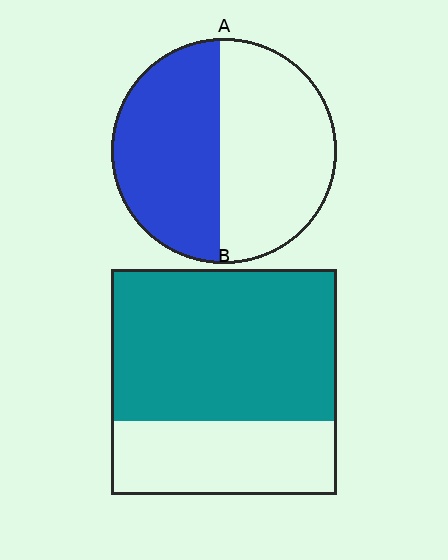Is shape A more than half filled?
Roughly half.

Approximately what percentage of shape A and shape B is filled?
A is approximately 50% and B is approximately 65%.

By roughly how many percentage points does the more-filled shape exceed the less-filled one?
By roughly 20 percentage points (B over A).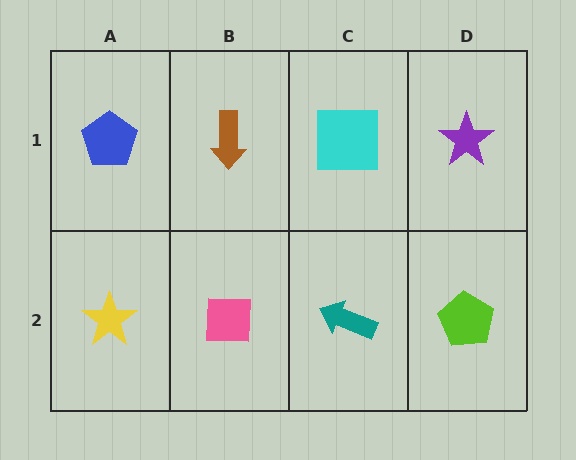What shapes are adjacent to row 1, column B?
A pink square (row 2, column B), a blue pentagon (row 1, column A), a cyan square (row 1, column C).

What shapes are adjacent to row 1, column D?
A lime pentagon (row 2, column D), a cyan square (row 1, column C).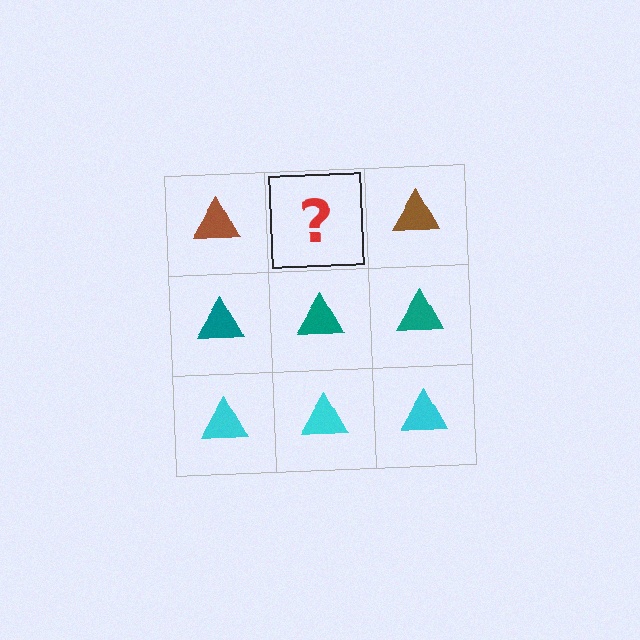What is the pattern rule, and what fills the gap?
The rule is that each row has a consistent color. The gap should be filled with a brown triangle.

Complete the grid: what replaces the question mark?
The question mark should be replaced with a brown triangle.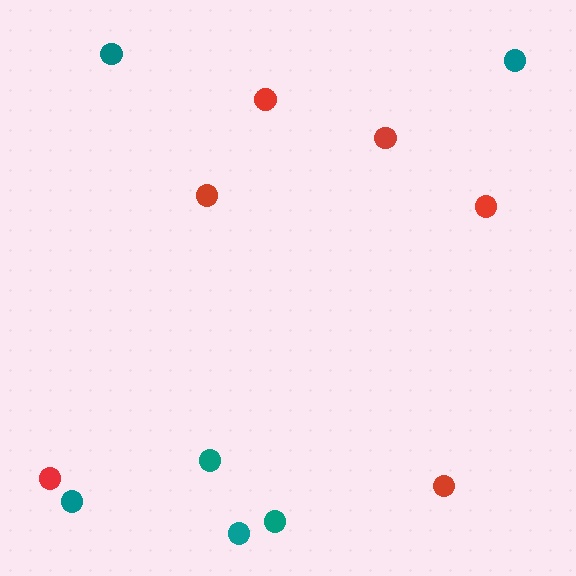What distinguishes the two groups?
There are 2 groups: one group of teal circles (6) and one group of red circles (6).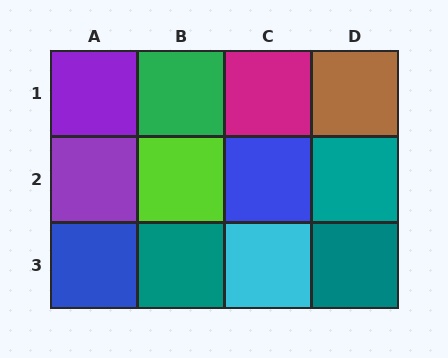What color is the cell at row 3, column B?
Teal.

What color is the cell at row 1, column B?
Green.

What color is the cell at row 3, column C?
Cyan.